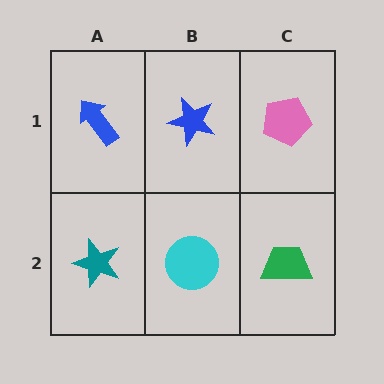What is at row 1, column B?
A blue star.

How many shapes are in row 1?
3 shapes.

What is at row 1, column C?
A pink pentagon.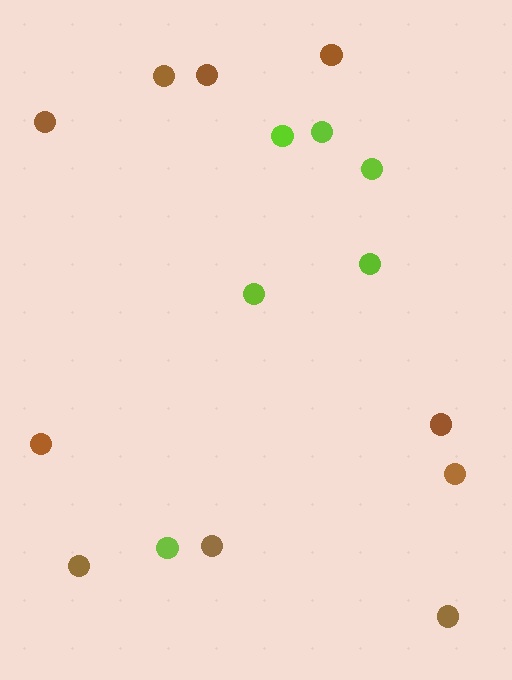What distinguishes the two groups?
There are 2 groups: one group of brown circles (10) and one group of lime circles (6).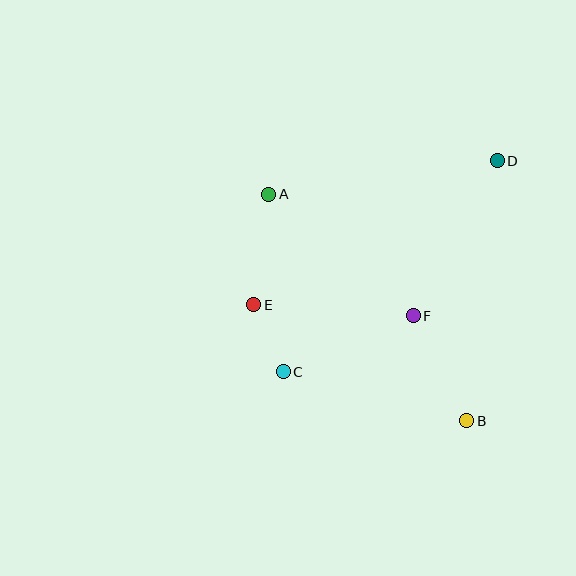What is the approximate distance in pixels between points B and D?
The distance between B and D is approximately 262 pixels.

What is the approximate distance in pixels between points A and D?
The distance between A and D is approximately 231 pixels.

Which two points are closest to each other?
Points C and E are closest to each other.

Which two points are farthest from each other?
Points A and B are farthest from each other.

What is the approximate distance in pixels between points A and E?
The distance between A and E is approximately 112 pixels.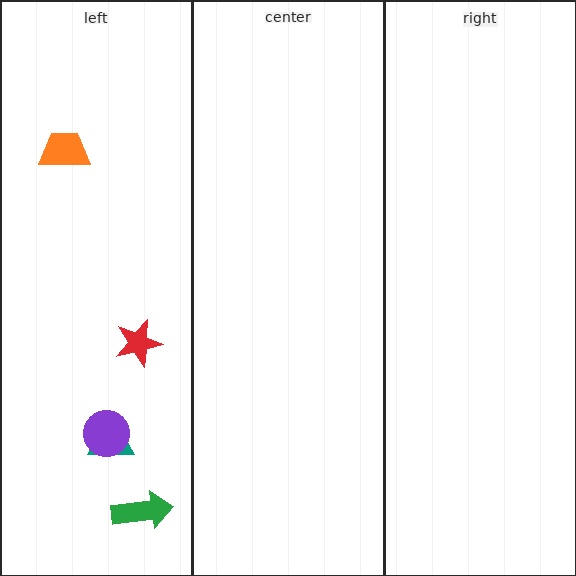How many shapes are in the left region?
5.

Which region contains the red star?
The left region.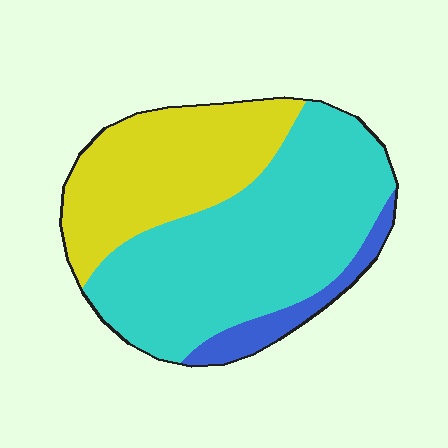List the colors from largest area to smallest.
From largest to smallest: cyan, yellow, blue.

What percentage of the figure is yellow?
Yellow covers 34% of the figure.